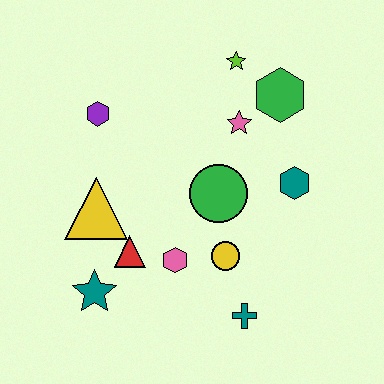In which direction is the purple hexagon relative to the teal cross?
The purple hexagon is above the teal cross.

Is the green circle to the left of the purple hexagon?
No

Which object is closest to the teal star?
The red triangle is closest to the teal star.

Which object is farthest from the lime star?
The teal star is farthest from the lime star.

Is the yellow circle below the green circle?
Yes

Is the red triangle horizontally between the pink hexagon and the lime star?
No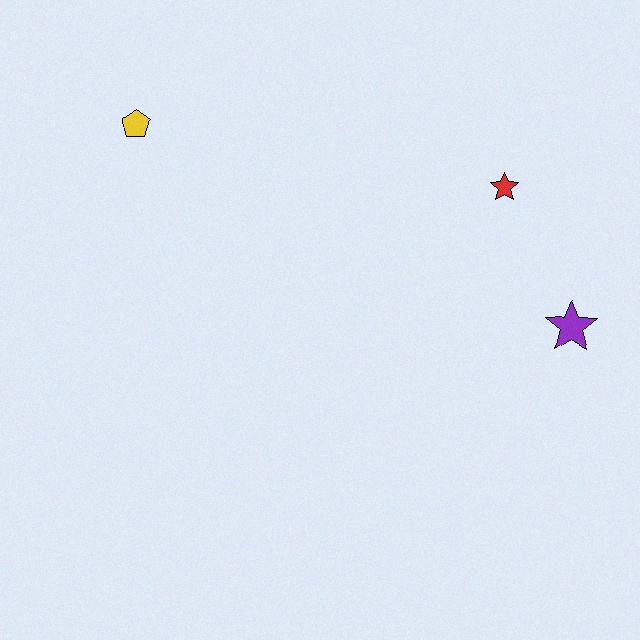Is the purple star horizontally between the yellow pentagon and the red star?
No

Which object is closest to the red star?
The purple star is closest to the red star.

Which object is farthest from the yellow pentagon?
The purple star is farthest from the yellow pentagon.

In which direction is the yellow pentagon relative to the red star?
The yellow pentagon is to the left of the red star.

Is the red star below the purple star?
No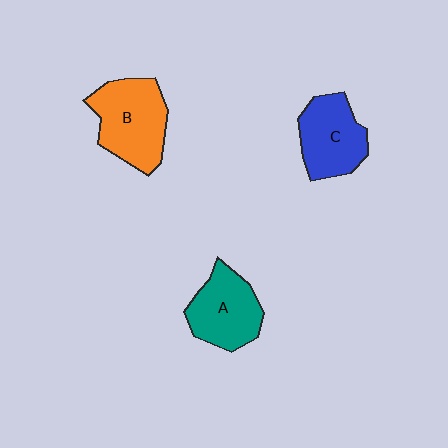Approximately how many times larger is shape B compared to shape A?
Approximately 1.2 times.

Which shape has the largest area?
Shape B (orange).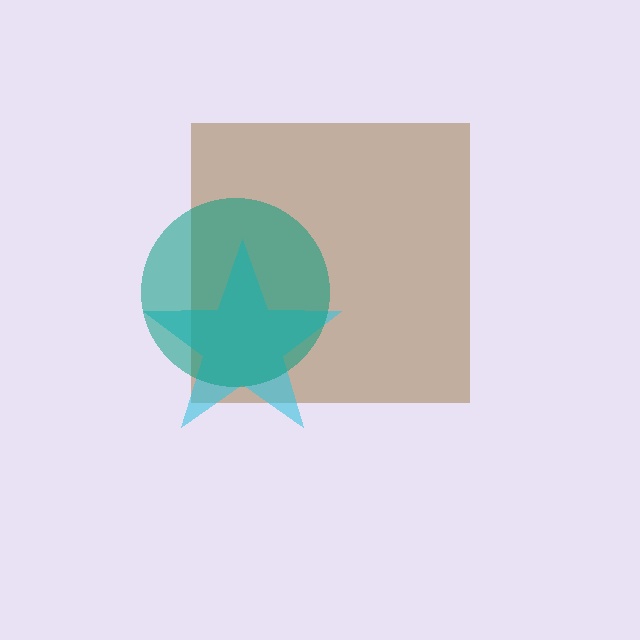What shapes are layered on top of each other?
The layered shapes are: a brown square, a cyan star, a teal circle.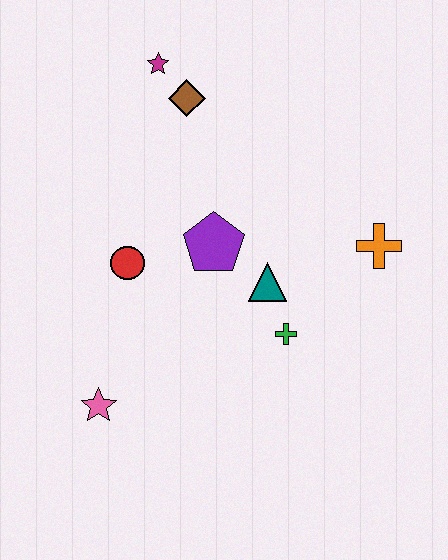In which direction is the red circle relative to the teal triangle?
The red circle is to the left of the teal triangle.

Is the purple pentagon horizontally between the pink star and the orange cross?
Yes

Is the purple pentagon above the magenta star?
No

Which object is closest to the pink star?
The red circle is closest to the pink star.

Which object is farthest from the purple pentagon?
The pink star is farthest from the purple pentagon.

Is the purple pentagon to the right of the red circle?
Yes